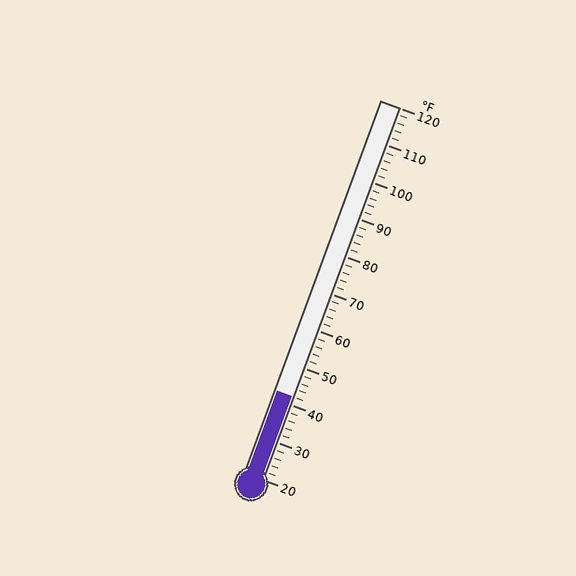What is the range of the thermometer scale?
The thermometer scale ranges from 20°F to 120°F.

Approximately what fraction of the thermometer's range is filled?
The thermometer is filled to approximately 20% of its range.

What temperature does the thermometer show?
The thermometer shows approximately 42°F.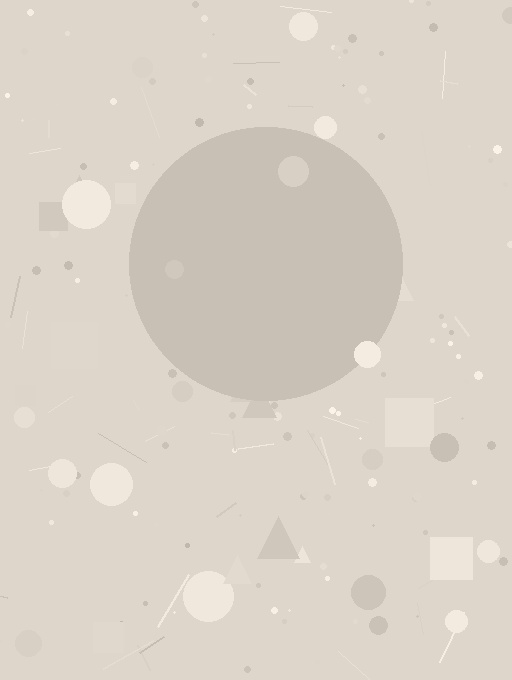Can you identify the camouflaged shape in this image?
The camouflaged shape is a circle.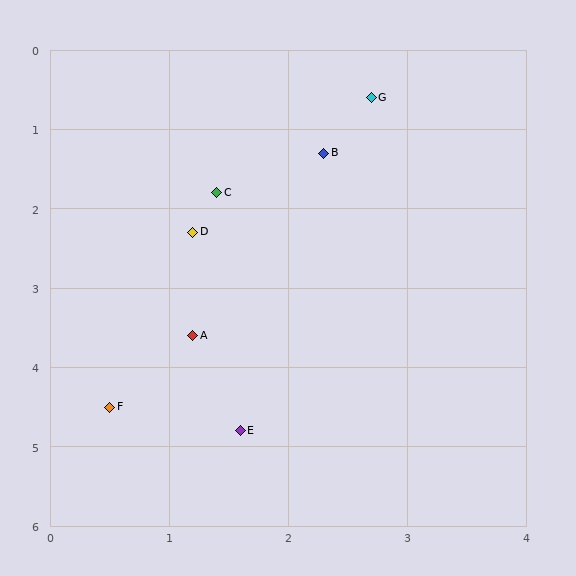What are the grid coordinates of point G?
Point G is at approximately (2.7, 0.6).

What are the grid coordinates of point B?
Point B is at approximately (2.3, 1.3).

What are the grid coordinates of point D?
Point D is at approximately (1.2, 2.3).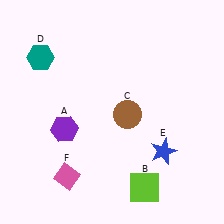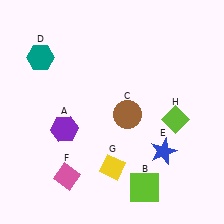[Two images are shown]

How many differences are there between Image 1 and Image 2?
There are 2 differences between the two images.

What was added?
A yellow diamond (G), a lime diamond (H) were added in Image 2.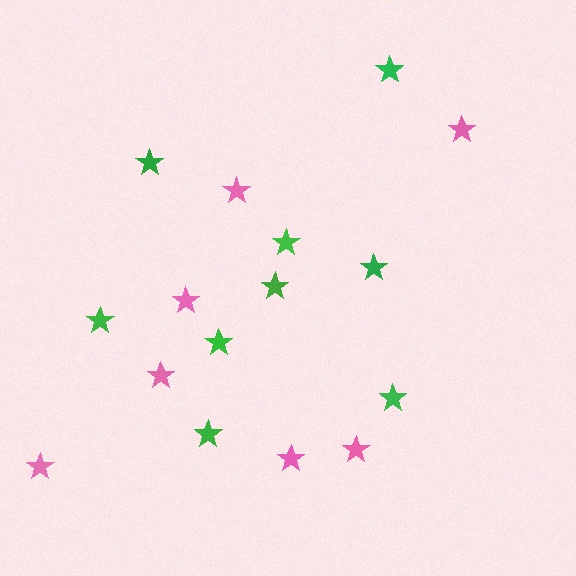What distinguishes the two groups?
There are 2 groups: one group of pink stars (7) and one group of green stars (9).